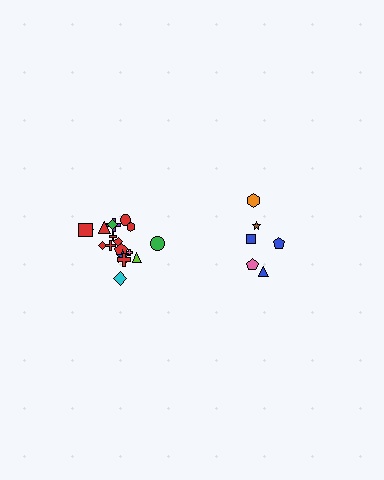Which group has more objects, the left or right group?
The left group.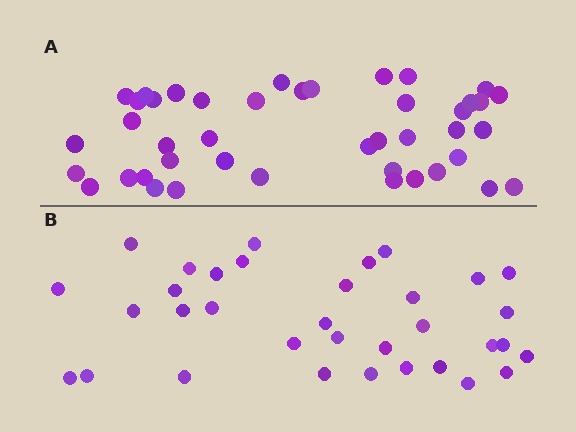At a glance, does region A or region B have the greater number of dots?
Region A (the top region) has more dots.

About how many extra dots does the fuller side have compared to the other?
Region A has roughly 8 or so more dots than region B.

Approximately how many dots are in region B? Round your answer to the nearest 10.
About 30 dots. (The exact count is 34, which rounds to 30.)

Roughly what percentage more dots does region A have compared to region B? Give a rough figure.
About 25% more.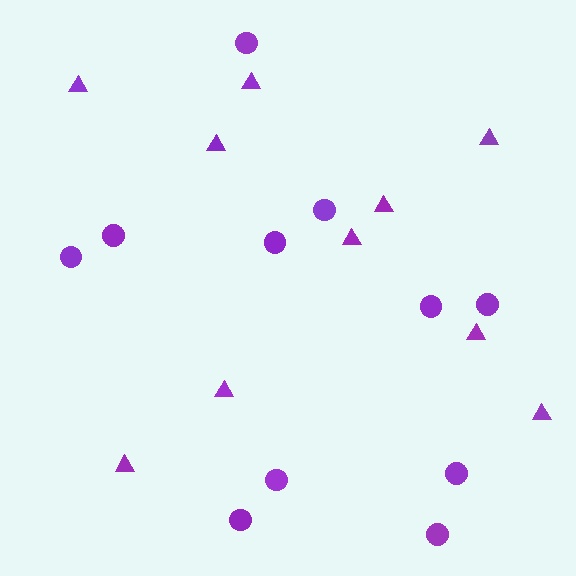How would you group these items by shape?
There are 2 groups: one group of circles (11) and one group of triangles (10).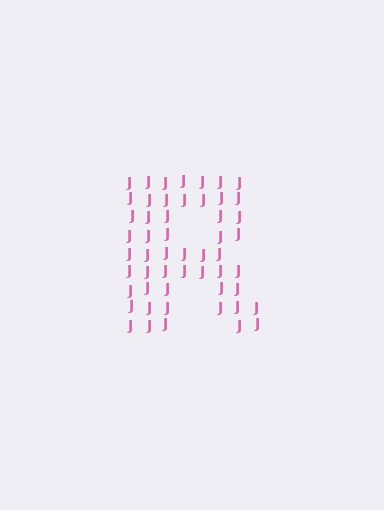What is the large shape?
The large shape is the letter R.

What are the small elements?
The small elements are letter J's.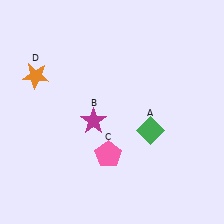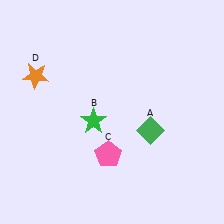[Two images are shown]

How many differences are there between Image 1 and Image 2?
There is 1 difference between the two images.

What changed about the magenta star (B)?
In Image 1, B is magenta. In Image 2, it changed to green.